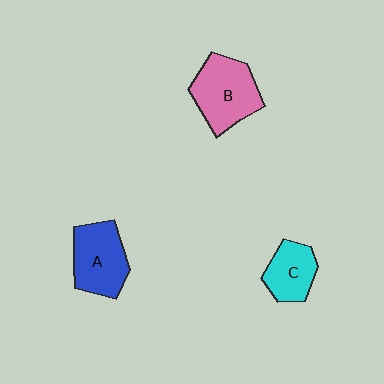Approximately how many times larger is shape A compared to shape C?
Approximately 1.4 times.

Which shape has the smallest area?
Shape C (cyan).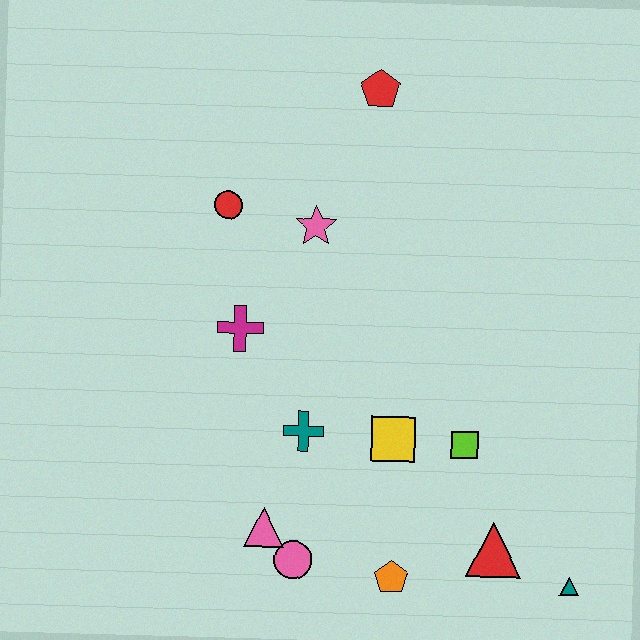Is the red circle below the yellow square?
No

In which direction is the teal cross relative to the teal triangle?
The teal cross is to the left of the teal triangle.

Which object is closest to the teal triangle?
The red triangle is closest to the teal triangle.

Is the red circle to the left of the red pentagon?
Yes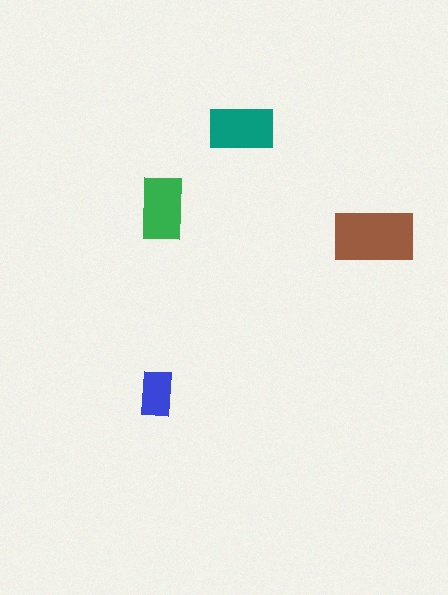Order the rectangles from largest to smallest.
the brown one, the teal one, the green one, the blue one.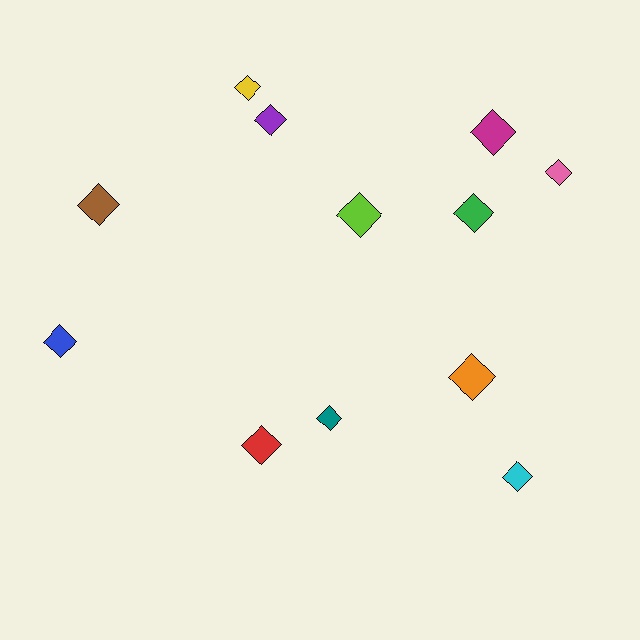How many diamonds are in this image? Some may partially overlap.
There are 12 diamonds.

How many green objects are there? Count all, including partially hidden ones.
There is 1 green object.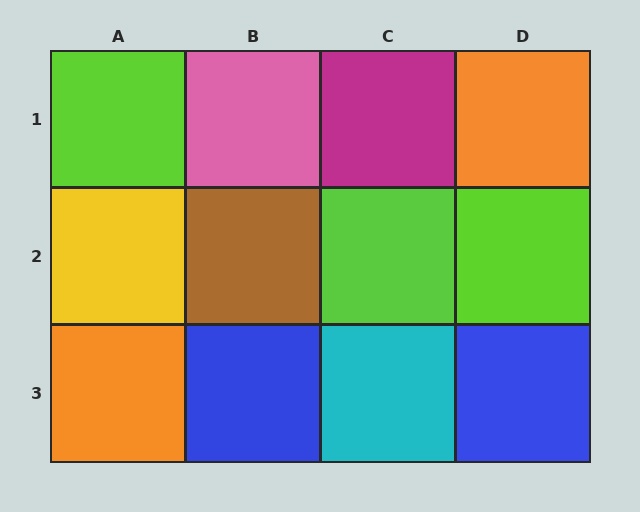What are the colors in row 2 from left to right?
Yellow, brown, lime, lime.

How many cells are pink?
1 cell is pink.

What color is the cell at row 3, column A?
Orange.